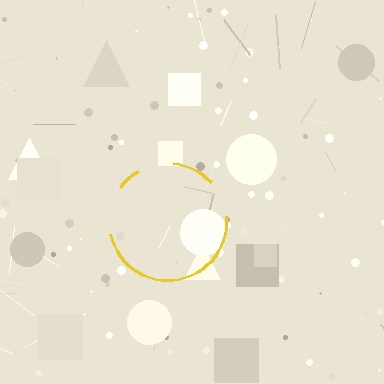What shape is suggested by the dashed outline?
The dashed outline suggests a circle.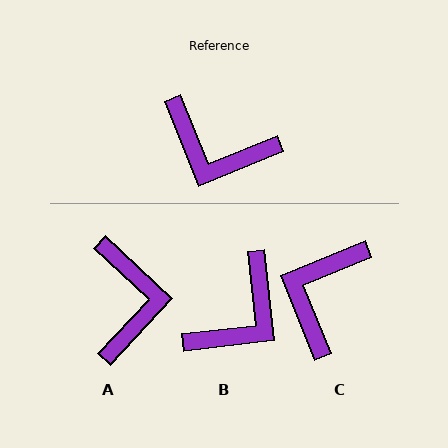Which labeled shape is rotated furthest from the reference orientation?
A, about 115 degrees away.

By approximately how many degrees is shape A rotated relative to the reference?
Approximately 115 degrees counter-clockwise.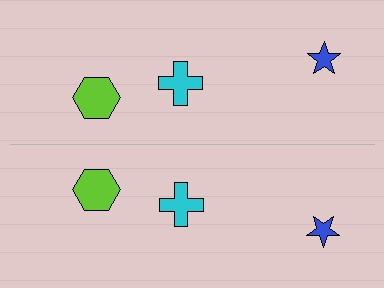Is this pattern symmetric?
Yes, this pattern has bilateral (reflection) symmetry.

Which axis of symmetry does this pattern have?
The pattern has a horizontal axis of symmetry running through the center of the image.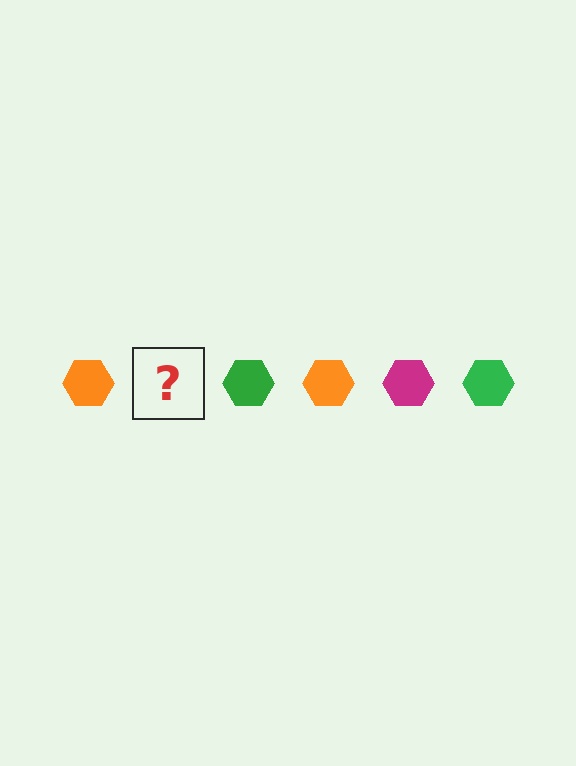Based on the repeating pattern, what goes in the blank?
The blank should be a magenta hexagon.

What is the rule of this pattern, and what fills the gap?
The rule is that the pattern cycles through orange, magenta, green hexagons. The gap should be filled with a magenta hexagon.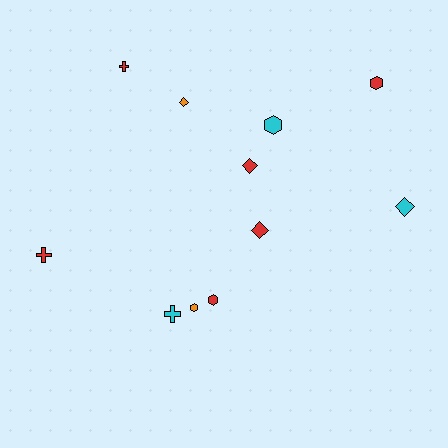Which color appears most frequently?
Red, with 6 objects.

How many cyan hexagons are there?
There is 1 cyan hexagon.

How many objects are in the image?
There are 11 objects.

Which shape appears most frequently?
Hexagon, with 4 objects.